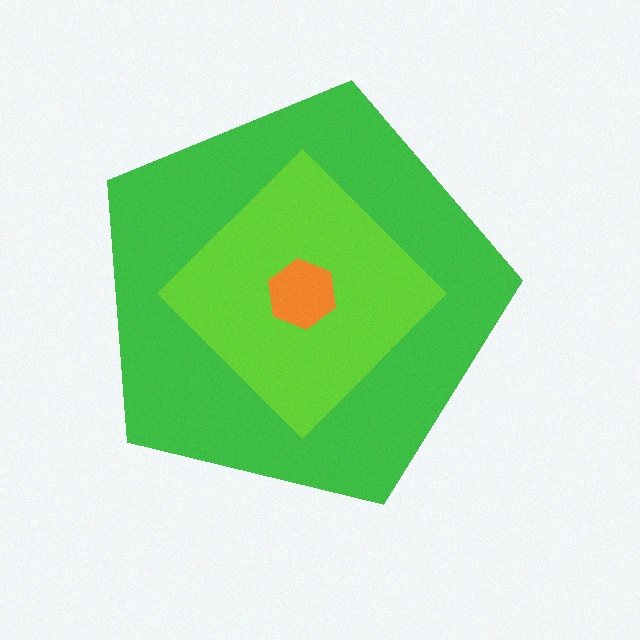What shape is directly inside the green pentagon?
The lime diamond.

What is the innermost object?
The orange hexagon.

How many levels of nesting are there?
3.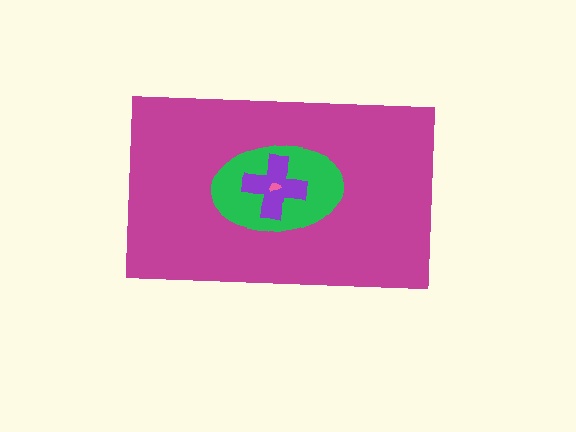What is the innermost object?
The pink semicircle.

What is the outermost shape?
The magenta rectangle.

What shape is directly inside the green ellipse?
The purple cross.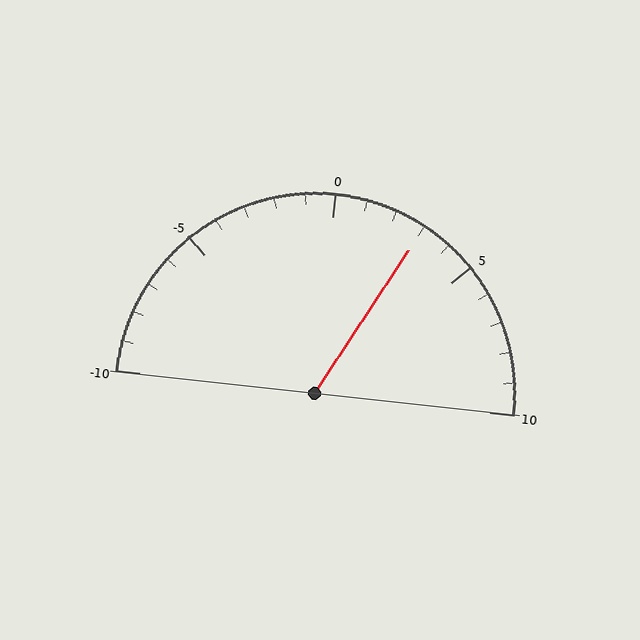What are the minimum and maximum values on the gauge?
The gauge ranges from -10 to 10.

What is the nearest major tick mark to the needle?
The nearest major tick mark is 5.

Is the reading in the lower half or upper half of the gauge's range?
The reading is in the upper half of the range (-10 to 10).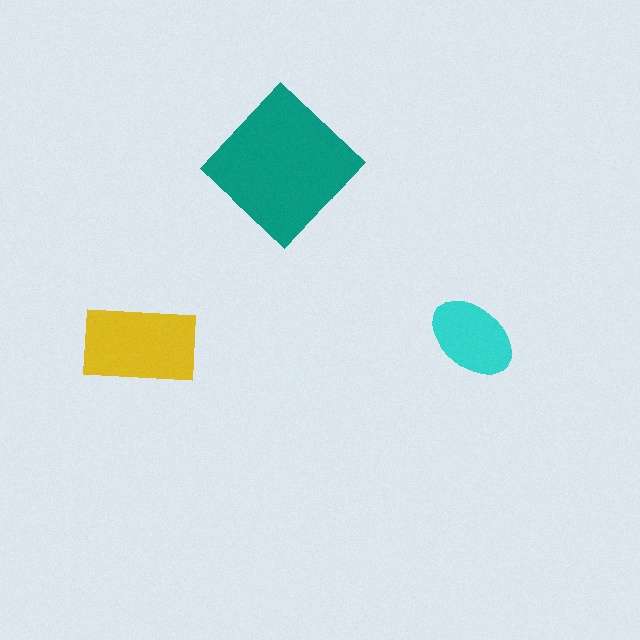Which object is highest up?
The teal diamond is topmost.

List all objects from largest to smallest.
The teal diamond, the yellow rectangle, the cyan ellipse.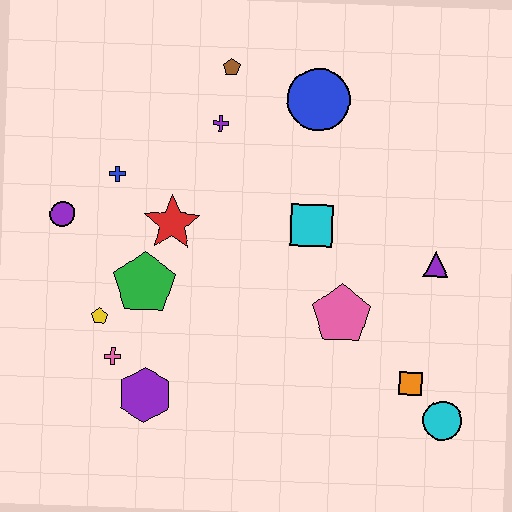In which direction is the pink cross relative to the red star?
The pink cross is below the red star.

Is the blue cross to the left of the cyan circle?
Yes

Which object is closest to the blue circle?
The brown pentagon is closest to the blue circle.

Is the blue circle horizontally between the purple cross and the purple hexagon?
No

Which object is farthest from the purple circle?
The cyan circle is farthest from the purple circle.